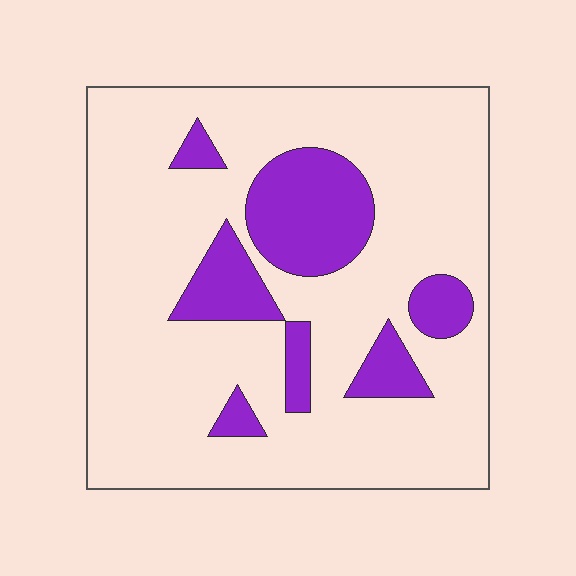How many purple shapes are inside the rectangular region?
7.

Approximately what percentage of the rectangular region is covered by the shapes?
Approximately 20%.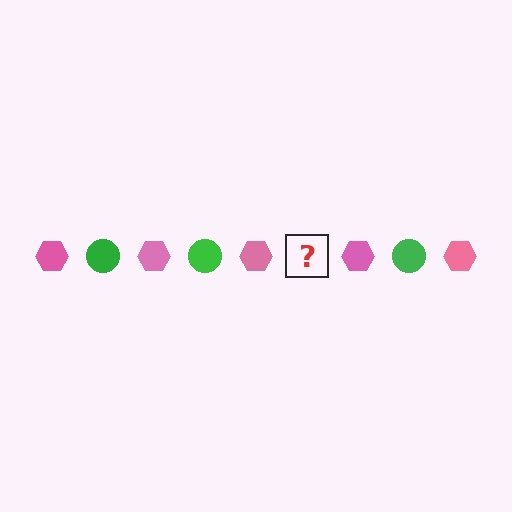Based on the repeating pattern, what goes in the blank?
The blank should be a green circle.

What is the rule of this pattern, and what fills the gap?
The rule is that the pattern alternates between pink hexagon and green circle. The gap should be filled with a green circle.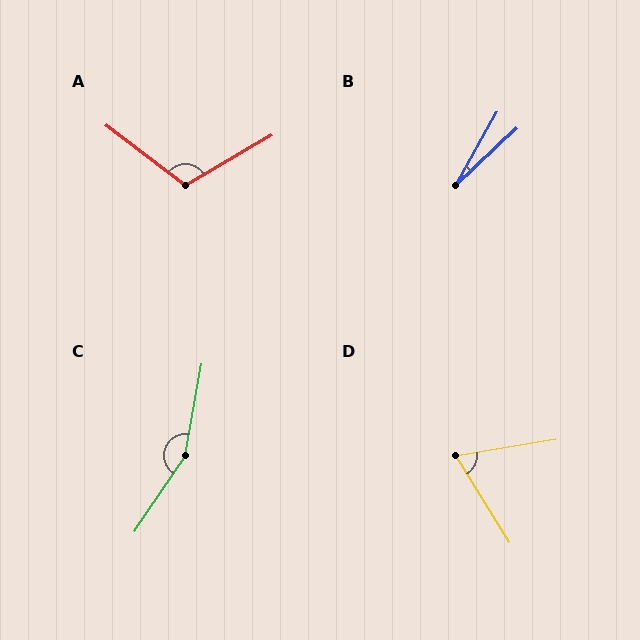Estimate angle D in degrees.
Approximately 68 degrees.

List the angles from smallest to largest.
B (18°), D (68°), A (112°), C (156°).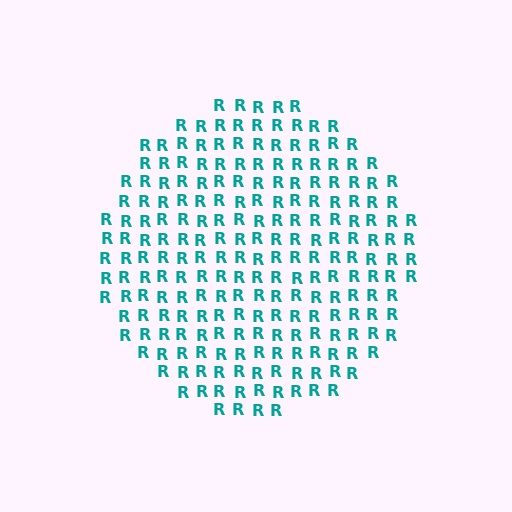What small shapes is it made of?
It is made of small letter R's.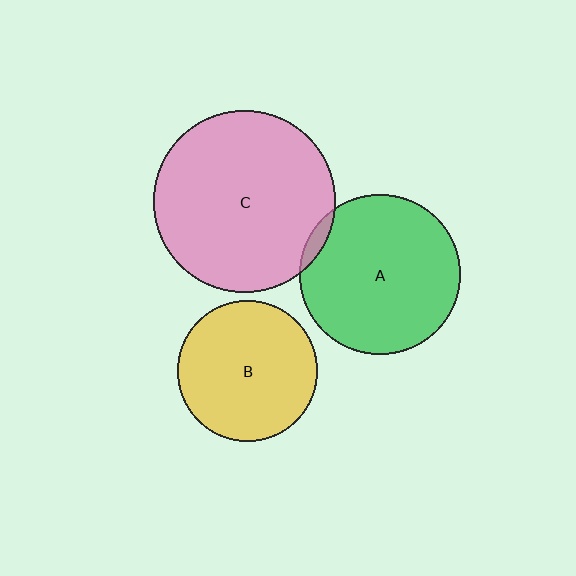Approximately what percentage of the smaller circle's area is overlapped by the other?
Approximately 5%.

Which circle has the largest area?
Circle C (pink).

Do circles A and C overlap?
Yes.